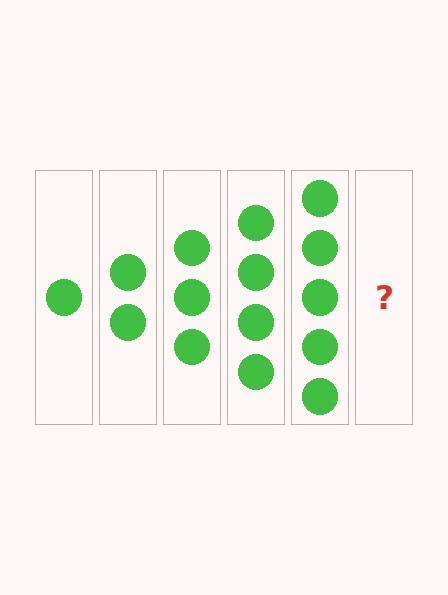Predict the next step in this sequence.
The next step is 6 circles.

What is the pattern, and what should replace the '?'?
The pattern is that each step adds one more circle. The '?' should be 6 circles.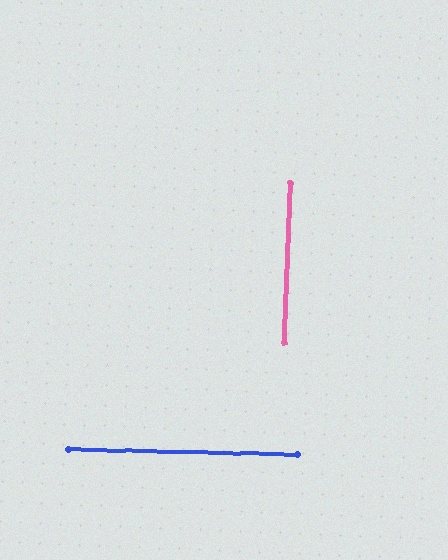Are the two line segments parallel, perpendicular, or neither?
Perpendicular — they meet at approximately 89°.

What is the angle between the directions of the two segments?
Approximately 89 degrees.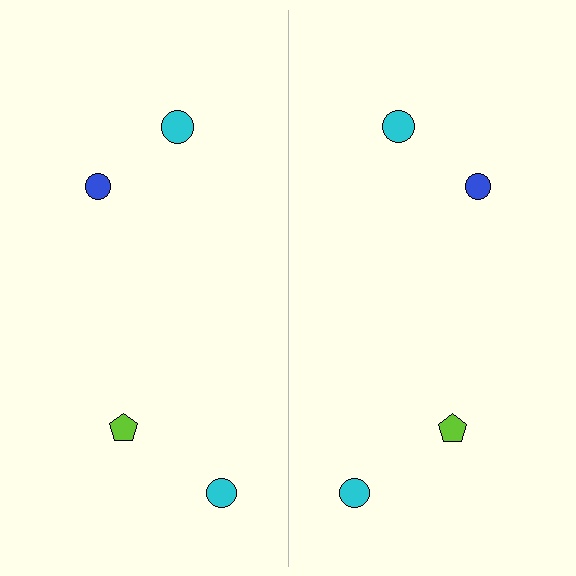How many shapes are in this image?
There are 8 shapes in this image.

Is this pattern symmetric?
Yes, this pattern has bilateral (reflection) symmetry.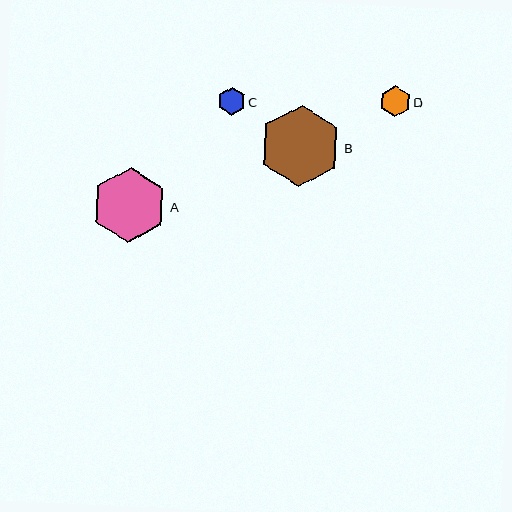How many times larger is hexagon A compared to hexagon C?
Hexagon A is approximately 2.7 times the size of hexagon C.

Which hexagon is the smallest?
Hexagon C is the smallest with a size of approximately 28 pixels.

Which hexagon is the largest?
Hexagon B is the largest with a size of approximately 81 pixels.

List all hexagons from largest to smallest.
From largest to smallest: B, A, D, C.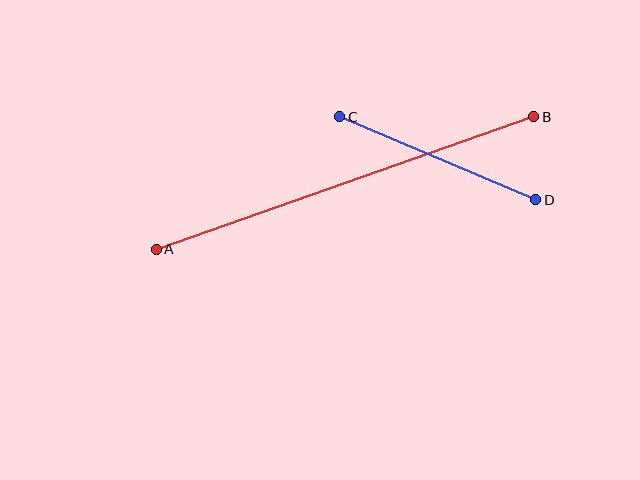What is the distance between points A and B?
The distance is approximately 400 pixels.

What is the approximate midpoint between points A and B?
The midpoint is at approximately (345, 183) pixels.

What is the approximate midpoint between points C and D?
The midpoint is at approximately (438, 158) pixels.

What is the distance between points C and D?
The distance is approximately 213 pixels.